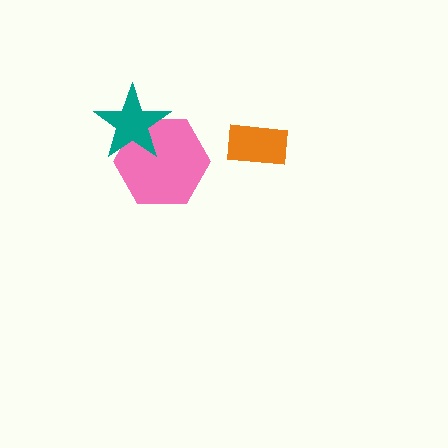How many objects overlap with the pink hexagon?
1 object overlaps with the pink hexagon.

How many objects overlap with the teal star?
1 object overlaps with the teal star.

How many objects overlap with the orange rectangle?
0 objects overlap with the orange rectangle.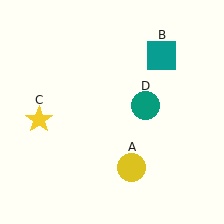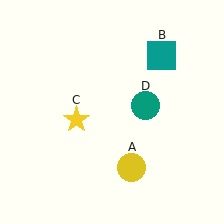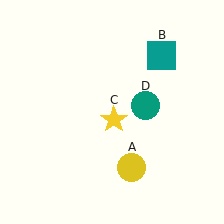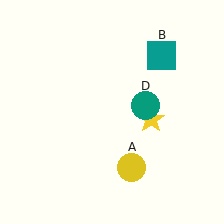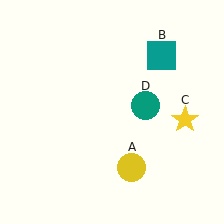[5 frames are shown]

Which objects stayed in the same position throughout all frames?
Yellow circle (object A) and teal square (object B) and teal circle (object D) remained stationary.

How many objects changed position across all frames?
1 object changed position: yellow star (object C).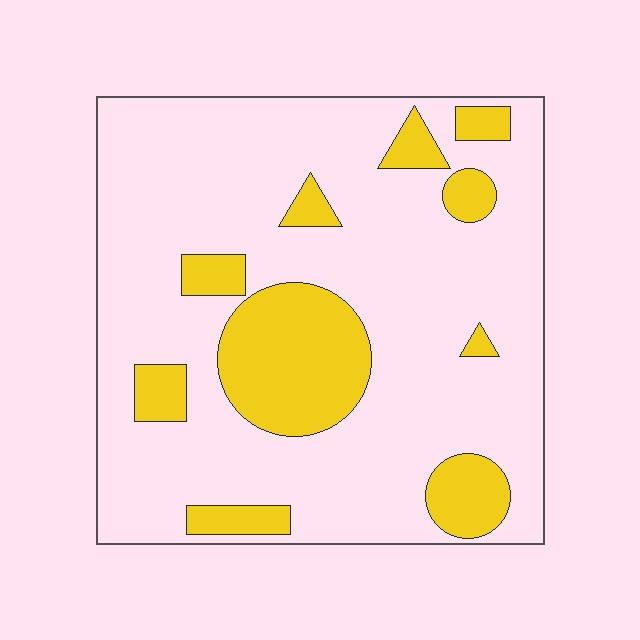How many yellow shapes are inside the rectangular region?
10.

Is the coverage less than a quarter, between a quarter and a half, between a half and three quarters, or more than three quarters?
Less than a quarter.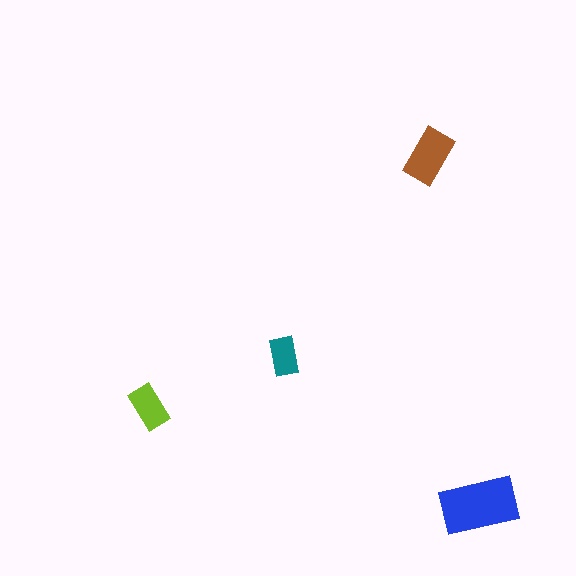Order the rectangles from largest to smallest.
the blue one, the brown one, the lime one, the teal one.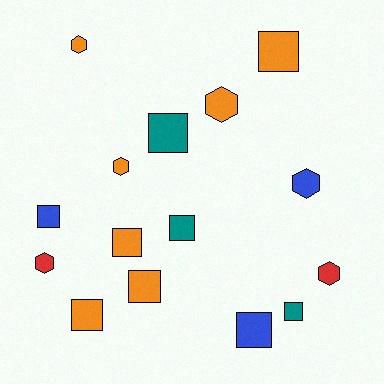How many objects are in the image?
There are 15 objects.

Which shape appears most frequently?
Square, with 9 objects.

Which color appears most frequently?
Orange, with 7 objects.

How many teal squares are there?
There are 3 teal squares.